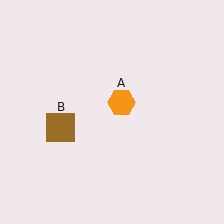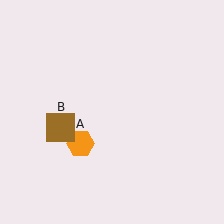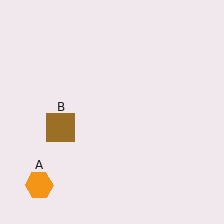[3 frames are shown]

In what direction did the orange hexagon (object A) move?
The orange hexagon (object A) moved down and to the left.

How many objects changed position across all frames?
1 object changed position: orange hexagon (object A).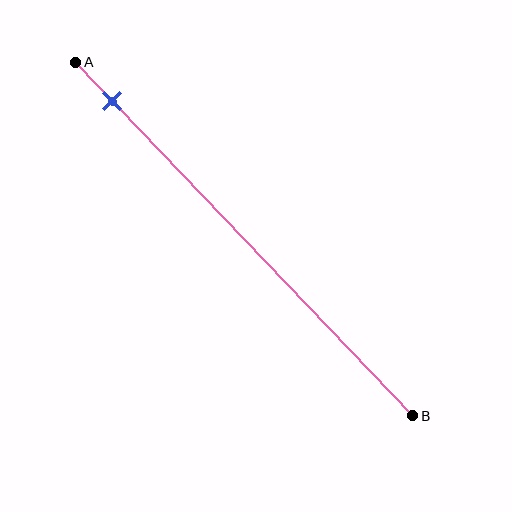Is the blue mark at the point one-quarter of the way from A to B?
No, the mark is at about 10% from A, not at the 25% one-quarter point.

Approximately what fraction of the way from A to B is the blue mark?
The blue mark is approximately 10% of the way from A to B.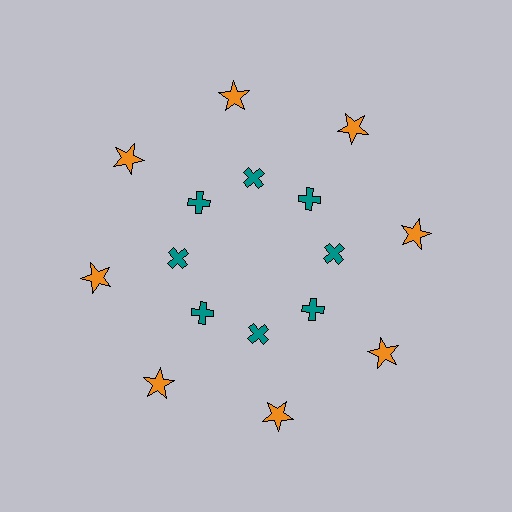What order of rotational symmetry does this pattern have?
This pattern has 8-fold rotational symmetry.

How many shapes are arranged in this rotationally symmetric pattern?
There are 16 shapes, arranged in 8 groups of 2.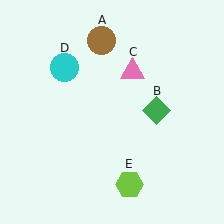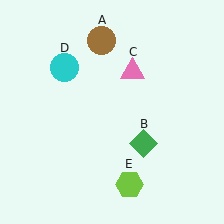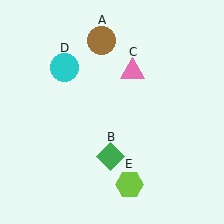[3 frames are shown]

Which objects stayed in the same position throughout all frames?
Brown circle (object A) and pink triangle (object C) and cyan circle (object D) and lime hexagon (object E) remained stationary.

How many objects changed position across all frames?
1 object changed position: green diamond (object B).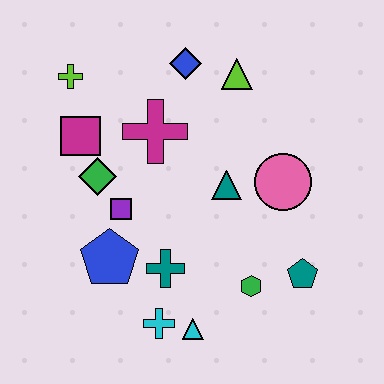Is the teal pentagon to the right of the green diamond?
Yes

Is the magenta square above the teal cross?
Yes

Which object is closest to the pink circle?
The teal triangle is closest to the pink circle.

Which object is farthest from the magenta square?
The teal pentagon is farthest from the magenta square.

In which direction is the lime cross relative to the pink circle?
The lime cross is to the left of the pink circle.